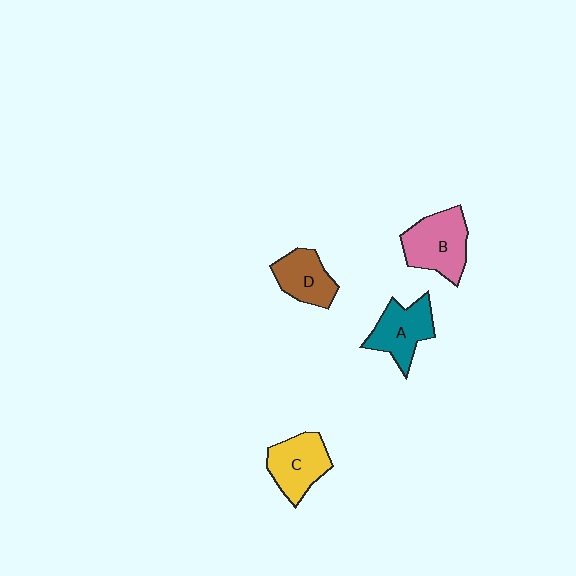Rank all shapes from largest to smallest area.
From largest to smallest: B (pink), A (teal), C (yellow), D (brown).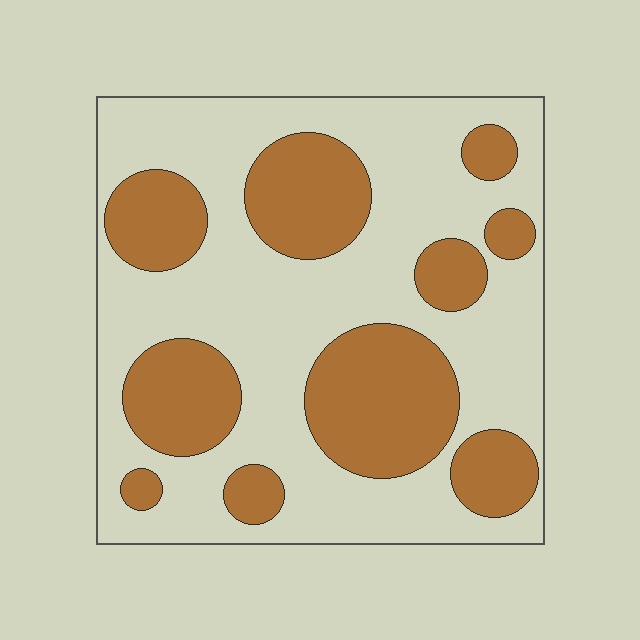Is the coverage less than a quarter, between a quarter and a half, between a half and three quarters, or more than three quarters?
Between a quarter and a half.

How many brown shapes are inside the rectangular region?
10.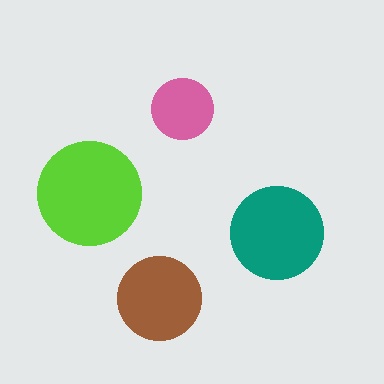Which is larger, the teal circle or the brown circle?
The teal one.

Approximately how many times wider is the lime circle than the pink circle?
About 1.5 times wider.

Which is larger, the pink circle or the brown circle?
The brown one.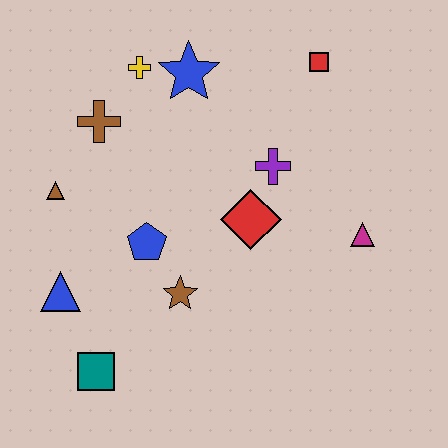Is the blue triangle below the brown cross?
Yes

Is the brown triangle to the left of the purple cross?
Yes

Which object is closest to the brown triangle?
The brown cross is closest to the brown triangle.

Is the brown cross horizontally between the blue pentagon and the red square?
No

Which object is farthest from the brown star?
The red square is farthest from the brown star.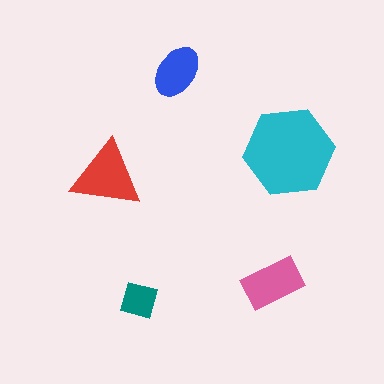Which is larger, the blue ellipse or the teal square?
The blue ellipse.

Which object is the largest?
The cyan hexagon.